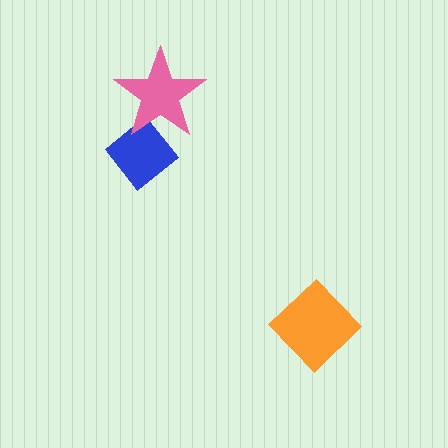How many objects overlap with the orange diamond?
0 objects overlap with the orange diamond.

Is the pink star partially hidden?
No, no other shape covers it.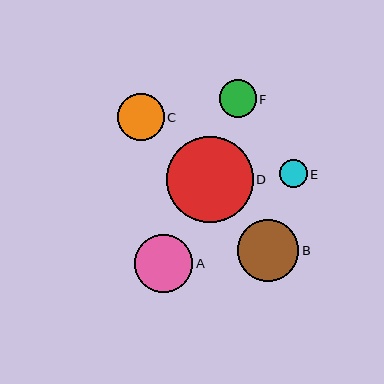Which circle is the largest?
Circle D is the largest with a size of approximately 87 pixels.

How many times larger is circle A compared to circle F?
Circle A is approximately 1.6 times the size of circle F.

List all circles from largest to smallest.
From largest to smallest: D, B, A, C, F, E.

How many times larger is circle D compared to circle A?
Circle D is approximately 1.5 times the size of circle A.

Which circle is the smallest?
Circle E is the smallest with a size of approximately 28 pixels.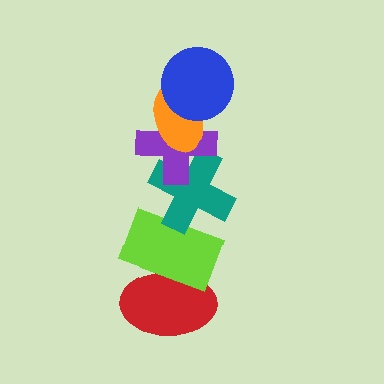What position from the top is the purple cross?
The purple cross is 3rd from the top.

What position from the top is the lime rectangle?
The lime rectangle is 5th from the top.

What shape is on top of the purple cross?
The orange ellipse is on top of the purple cross.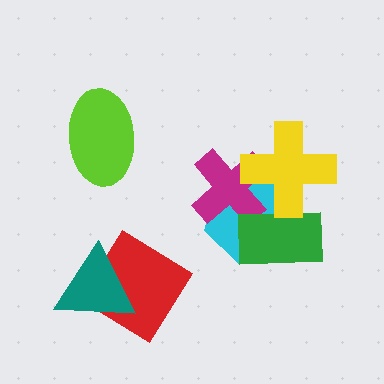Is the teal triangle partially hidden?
No, no other shape covers it.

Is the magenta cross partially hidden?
Yes, it is partially covered by another shape.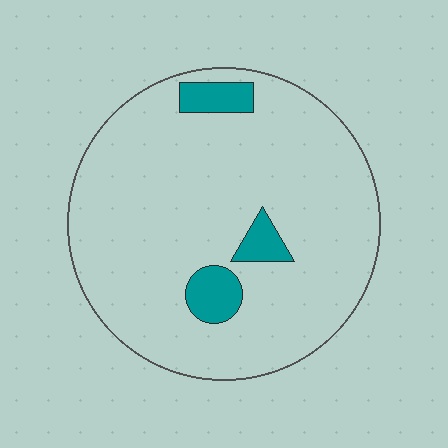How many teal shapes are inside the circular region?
3.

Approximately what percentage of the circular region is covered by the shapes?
Approximately 10%.